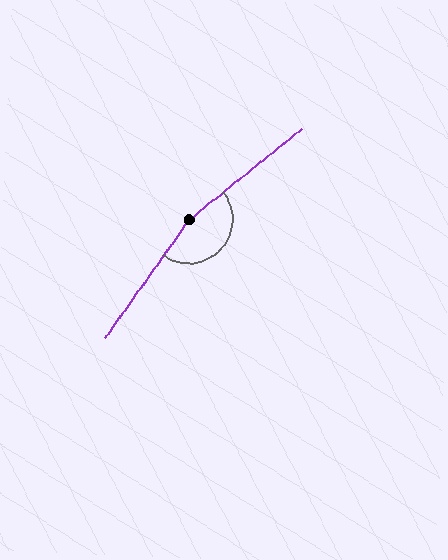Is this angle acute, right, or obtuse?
It is obtuse.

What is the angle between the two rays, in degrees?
Approximately 164 degrees.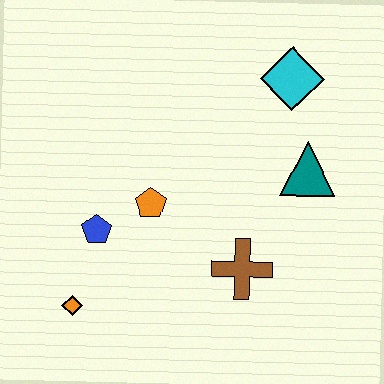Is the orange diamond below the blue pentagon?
Yes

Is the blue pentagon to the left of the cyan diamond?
Yes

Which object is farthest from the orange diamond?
The cyan diamond is farthest from the orange diamond.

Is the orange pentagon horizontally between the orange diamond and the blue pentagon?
No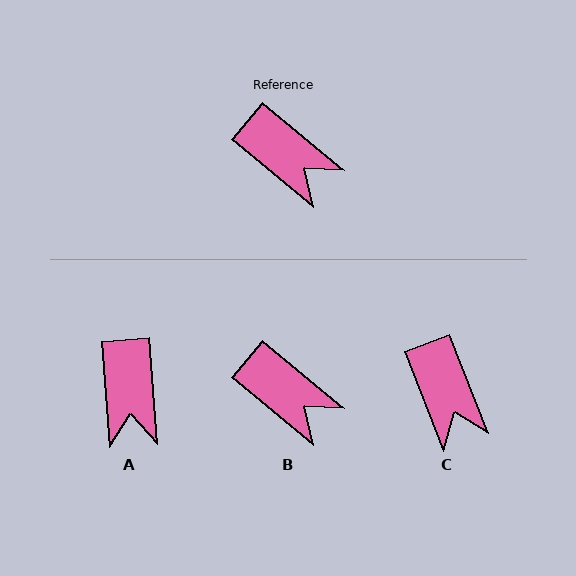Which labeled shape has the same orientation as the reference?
B.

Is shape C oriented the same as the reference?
No, it is off by about 29 degrees.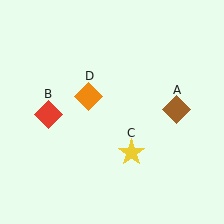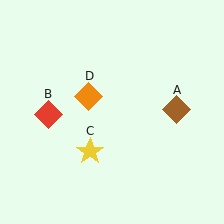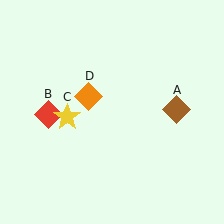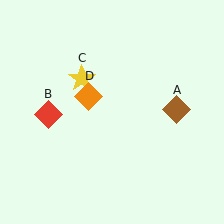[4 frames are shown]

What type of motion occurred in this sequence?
The yellow star (object C) rotated clockwise around the center of the scene.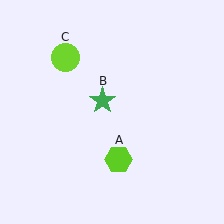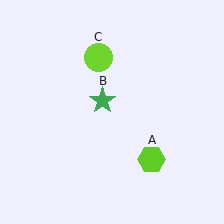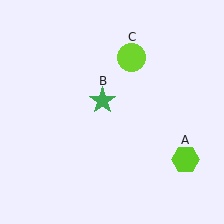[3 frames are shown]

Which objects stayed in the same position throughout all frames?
Green star (object B) remained stationary.